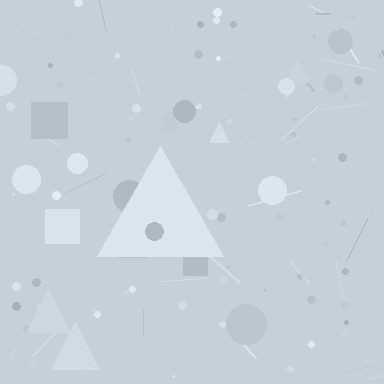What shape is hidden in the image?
A triangle is hidden in the image.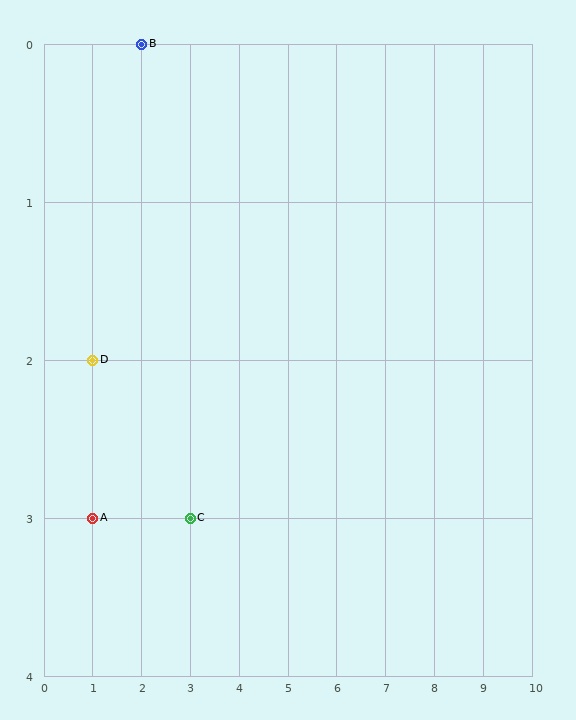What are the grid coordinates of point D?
Point D is at grid coordinates (1, 2).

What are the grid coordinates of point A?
Point A is at grid coordinates (1, 3).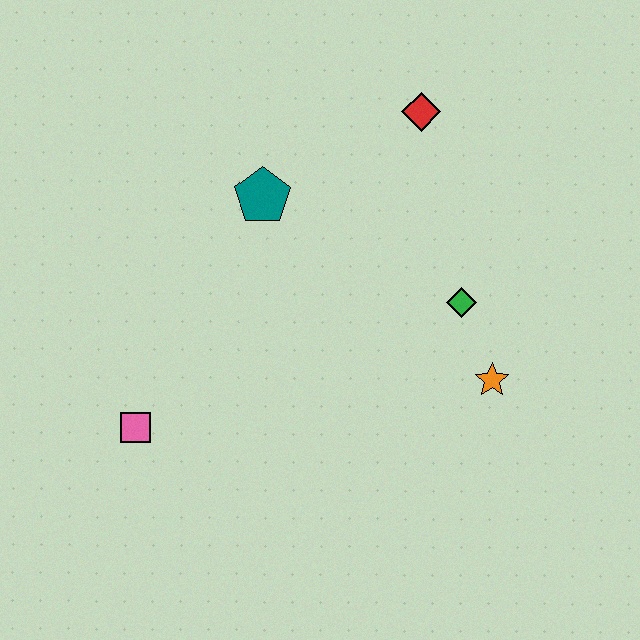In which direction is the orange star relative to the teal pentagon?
The orange star is to the right of the teal pentagon.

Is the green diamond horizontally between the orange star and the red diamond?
Yes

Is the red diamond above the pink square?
Yes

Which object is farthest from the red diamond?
The pink square is farthest from the red diamond.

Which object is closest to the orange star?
The green diamond is closest to the orange star.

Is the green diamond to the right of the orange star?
No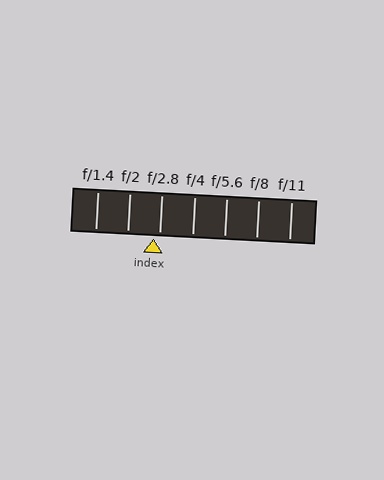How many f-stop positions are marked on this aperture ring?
There are 7 f-stop positions marked.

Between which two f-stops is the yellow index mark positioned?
The index mark is between f/2 and f/2.8.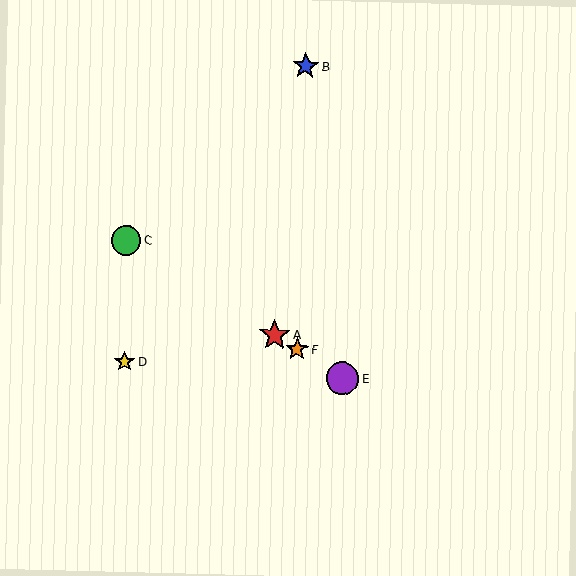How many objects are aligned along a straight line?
4 objects (A, C, E, F) are aligned along a straight line.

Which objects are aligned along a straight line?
Objects A, C, E, F are aligned along a straight line.